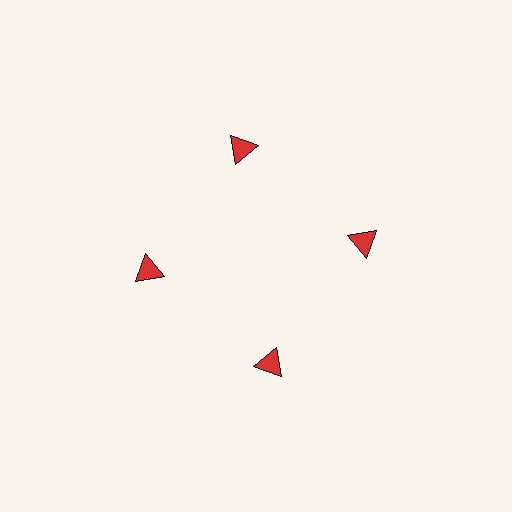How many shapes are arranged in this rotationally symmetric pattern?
There are 4 shapes, arranged in 4 groups of 1.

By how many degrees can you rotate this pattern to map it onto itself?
The pattern maps onto itself every 90 degrees of rotation.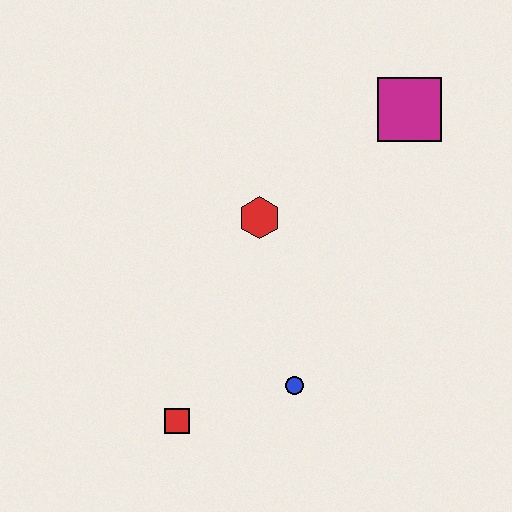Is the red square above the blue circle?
No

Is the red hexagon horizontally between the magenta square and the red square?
Yes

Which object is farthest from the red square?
The magenta square is farthest from the red square.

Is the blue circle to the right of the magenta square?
No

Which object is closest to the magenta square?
The red hexagon is closest to the magenta square.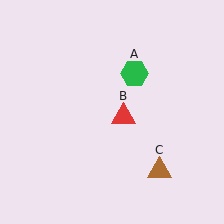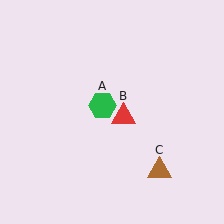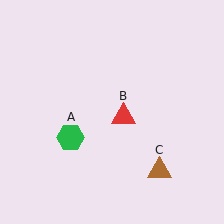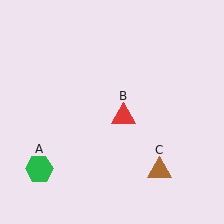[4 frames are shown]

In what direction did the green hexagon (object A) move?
The green hexagon (object A) moved down and to the left.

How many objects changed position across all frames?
1 object changed position: green hexagon (object A).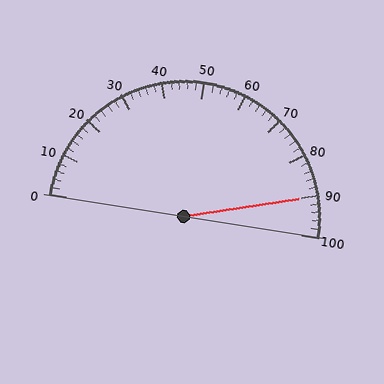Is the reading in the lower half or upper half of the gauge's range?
The reading is in the upper half of the range (0 to 100).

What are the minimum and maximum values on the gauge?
The gauge ranges from 0 to 100.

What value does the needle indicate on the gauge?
The needle indicates approximately 90.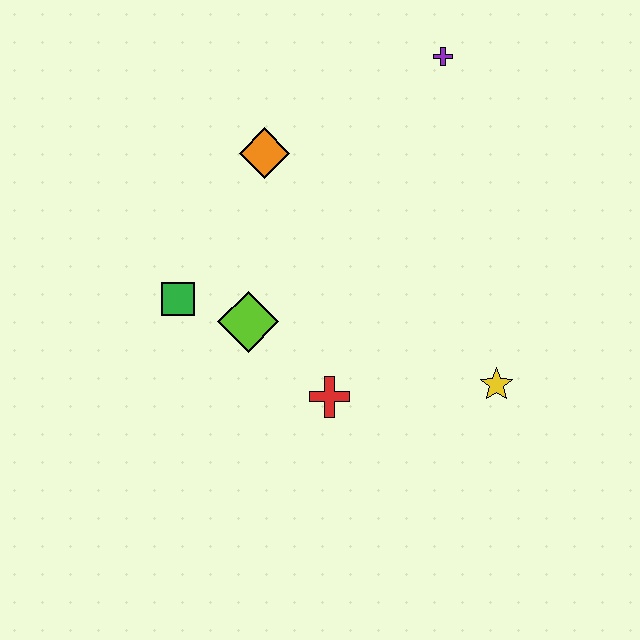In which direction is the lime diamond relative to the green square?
The lime diamond is to the right of the green square.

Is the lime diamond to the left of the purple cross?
Yes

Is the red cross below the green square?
Yes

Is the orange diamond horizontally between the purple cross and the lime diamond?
Yes